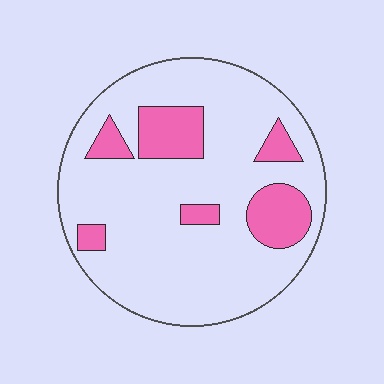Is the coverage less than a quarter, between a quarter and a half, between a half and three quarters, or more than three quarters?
Less than a quarter.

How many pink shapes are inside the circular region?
6.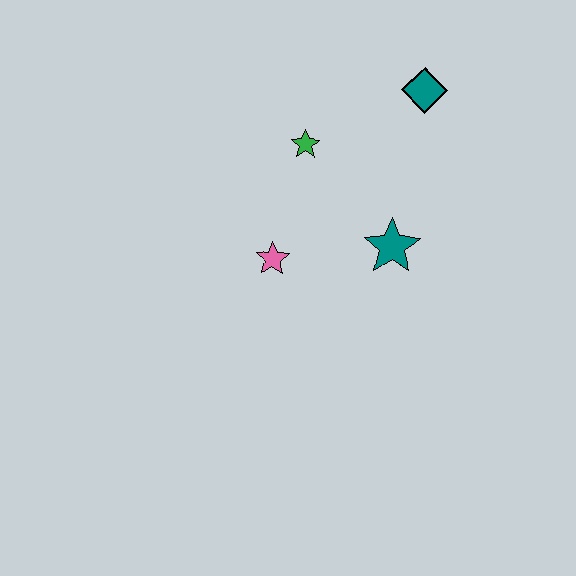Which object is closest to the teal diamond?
The green star is closest to the teal diamond.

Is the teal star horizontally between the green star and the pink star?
No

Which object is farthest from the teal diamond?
The pink star is farthest from the teal diamond.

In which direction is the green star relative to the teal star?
The green star is above the teal star.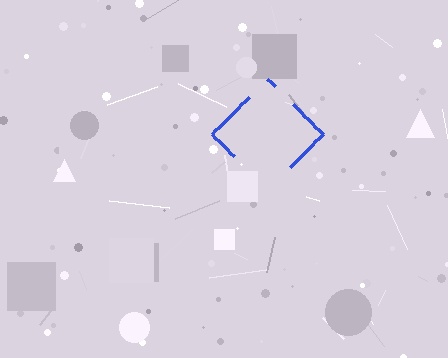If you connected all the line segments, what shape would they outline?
They would outline a diamond.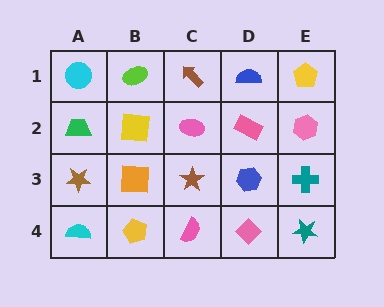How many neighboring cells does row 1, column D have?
3.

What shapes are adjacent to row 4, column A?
A brown star (row 3, column A), a yellow pentagon (row 4, column B).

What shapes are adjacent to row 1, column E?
A pink hexagon (row 2, column E), a blue semicircle (row 1, column D).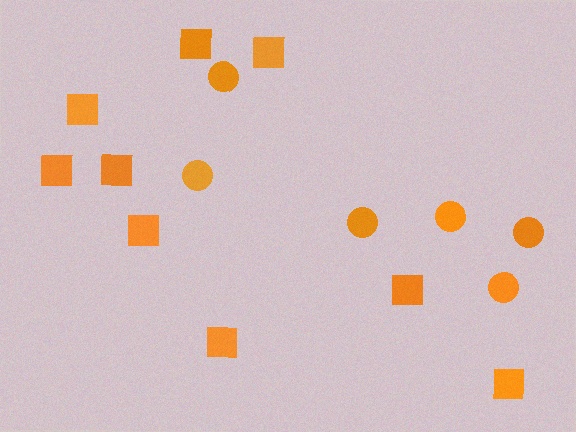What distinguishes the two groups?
There are 2 groups: one group of squares (9) and one group of circles (6).